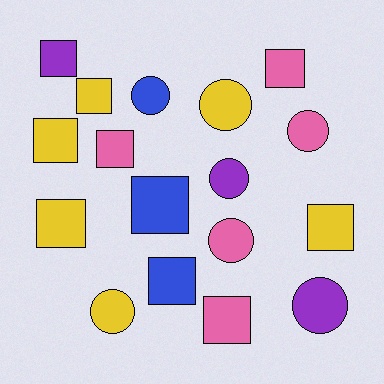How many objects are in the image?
There are 17 objects.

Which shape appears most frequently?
Square, with 10 objects.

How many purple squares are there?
There is 1 purple square.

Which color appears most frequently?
Yellow, with 6 objects.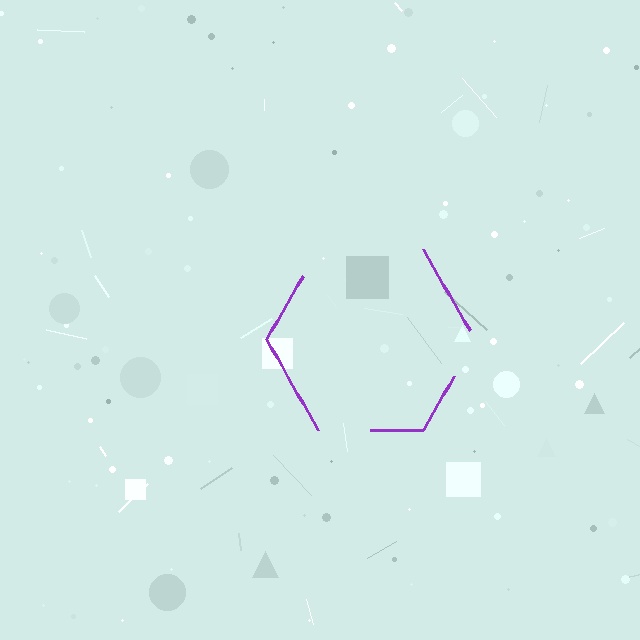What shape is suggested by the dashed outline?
The dashed outline suggests a hexagon.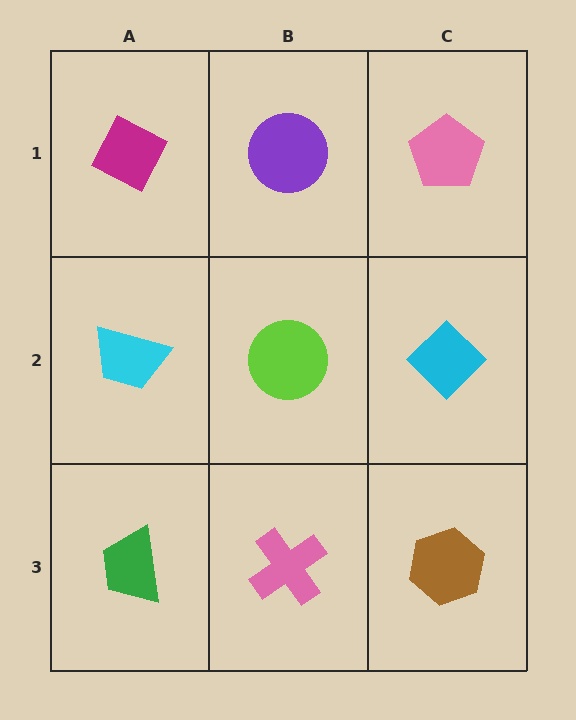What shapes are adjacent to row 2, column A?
A magenta diamond (row 1, column A), a green trapezoid (row 3, column A), a lime circle (row 2, column B).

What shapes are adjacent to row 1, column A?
A cyan trapezoid (row 2, column A), a purple circle (row 1, column B).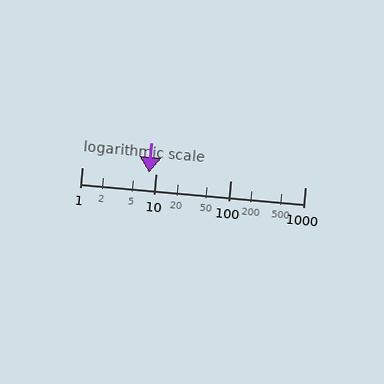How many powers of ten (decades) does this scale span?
The scale spans 3 decades, from 1 to 1000.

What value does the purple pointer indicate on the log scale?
The pointer indicates approximately 8.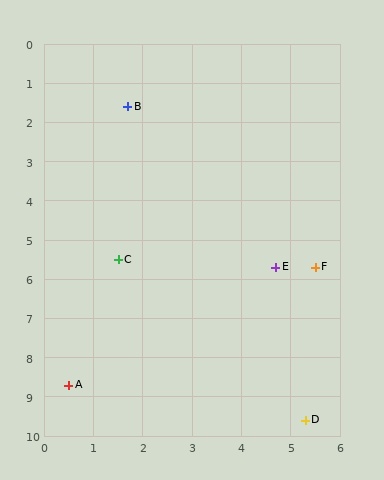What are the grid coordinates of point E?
Point E is at approximately (4.7, 5.7).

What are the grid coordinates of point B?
Point B is at approximately (1.7, 1.6).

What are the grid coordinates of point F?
Point F is at approximately (5.5, 5.7).